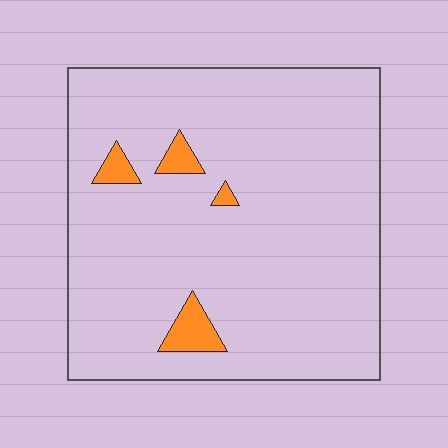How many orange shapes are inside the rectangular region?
4.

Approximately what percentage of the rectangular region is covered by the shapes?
Approximately 5%.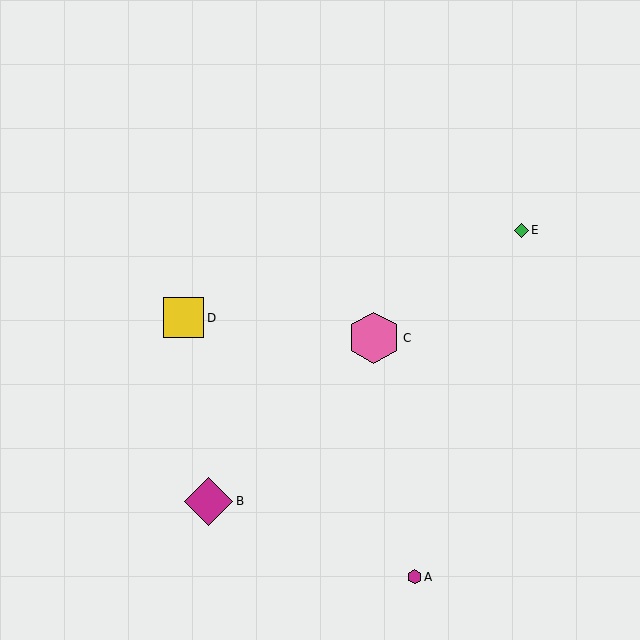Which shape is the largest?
The pink hexagon (labeled C) is the largest.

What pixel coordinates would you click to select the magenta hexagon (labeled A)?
Click at (414, 577) to select the magenta hexagon A.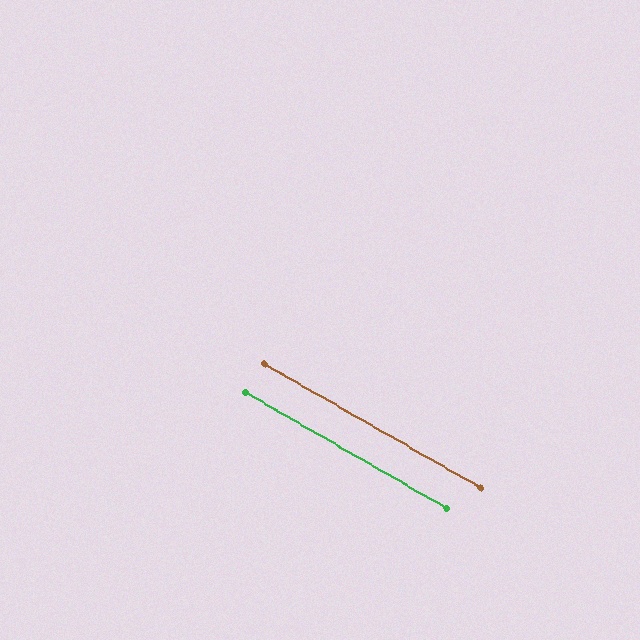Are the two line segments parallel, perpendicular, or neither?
Parallel — their directions differ by only 0.1°.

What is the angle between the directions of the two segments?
Approximately 0 degrees.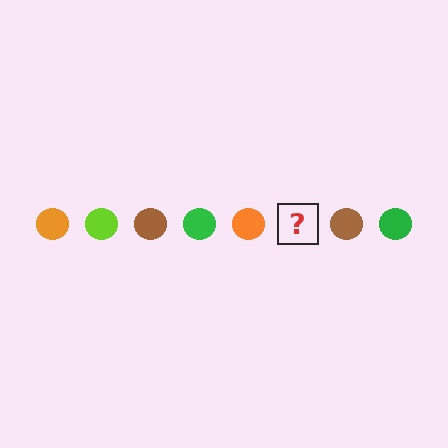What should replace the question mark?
The question mark should be replaced with a lime circle.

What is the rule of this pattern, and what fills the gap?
The rule is that the pattern cycles through orange, lime, brown, green circles. The gap should be filled with a lime circle.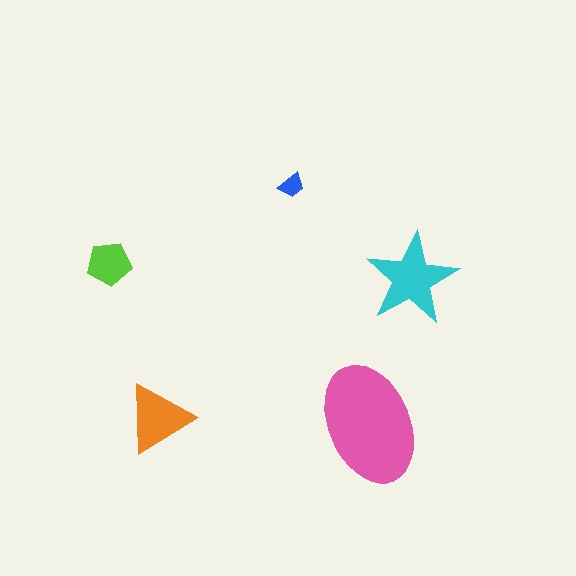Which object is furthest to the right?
The cyan star is rightmost.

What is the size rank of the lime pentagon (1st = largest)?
4th.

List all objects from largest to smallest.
The pink ellipse, the cyan star, the orange triangle, the lime pentagon, the blue trapezoid.